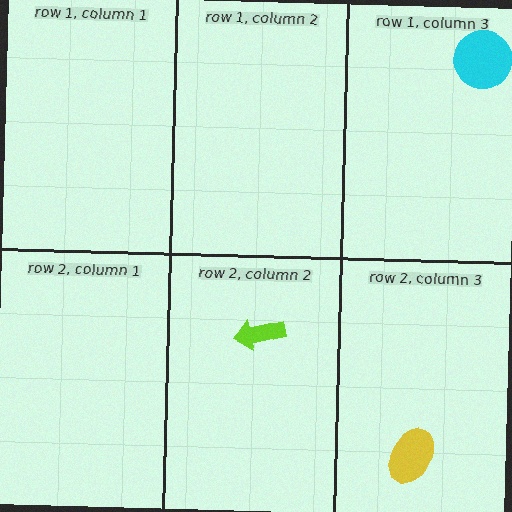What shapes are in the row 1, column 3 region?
The cyan circle.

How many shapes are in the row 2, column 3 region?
1.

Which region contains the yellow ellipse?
The row 2, column 3 region.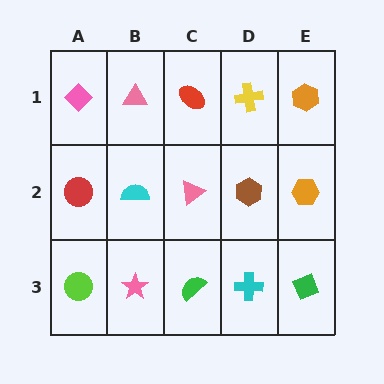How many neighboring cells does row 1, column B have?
3.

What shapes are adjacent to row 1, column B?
A cyan semicircle (row 2, column B), a pink diamond (row 1, column A), a red ellipse (row 1, column C).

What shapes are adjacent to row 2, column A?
A pink diamond (row 1, column A), a lime circle (row 3, column A), a cyan semicircle (row 2, column B).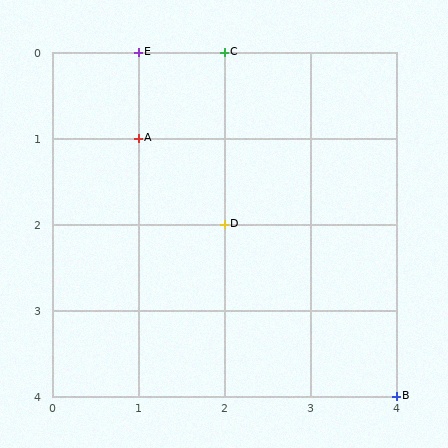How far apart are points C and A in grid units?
Points C and A are 1 column and 1 row apart (about 1.4 grid units diagonally).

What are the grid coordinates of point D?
Point D is at grid coordinates (2, 2).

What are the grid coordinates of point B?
Point B is at grid coordinates (4, 4).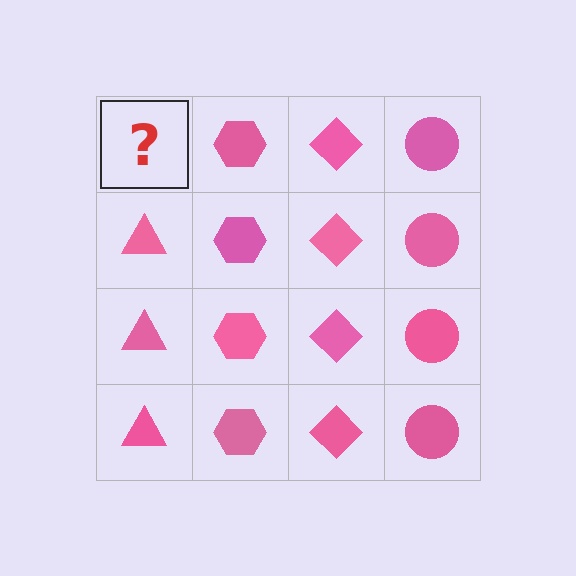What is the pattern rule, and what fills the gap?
The rule is that each column has a consistent shape. The gap should be filled with a pink triangle.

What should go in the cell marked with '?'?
The missing cell should contain a pink triangle.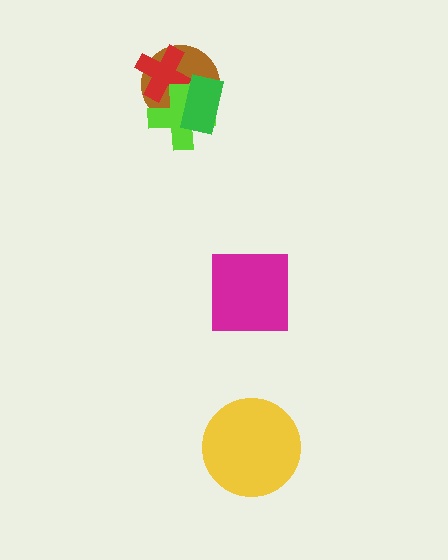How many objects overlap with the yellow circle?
0 objects overlap with the yellow circle.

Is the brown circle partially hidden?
Yes, it is partially covered by another shape.